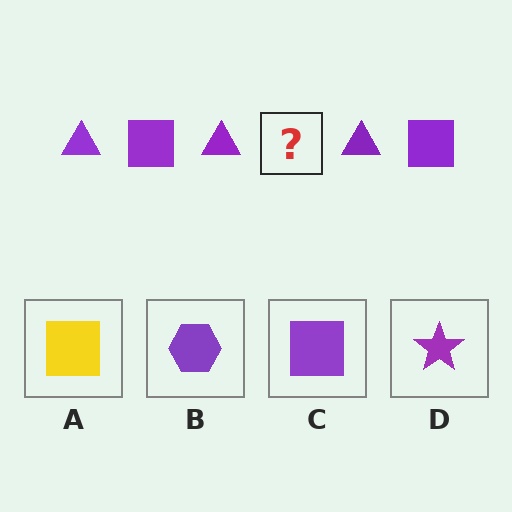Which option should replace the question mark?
Option C.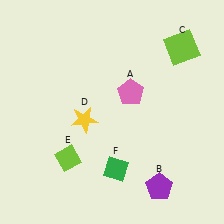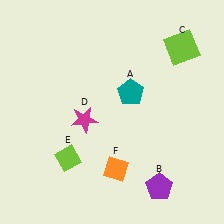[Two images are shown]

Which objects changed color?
A changed from pink to teal. D changed from yellow to magenta. F changed from green to orange.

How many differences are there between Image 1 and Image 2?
There are 3 differences between the two images.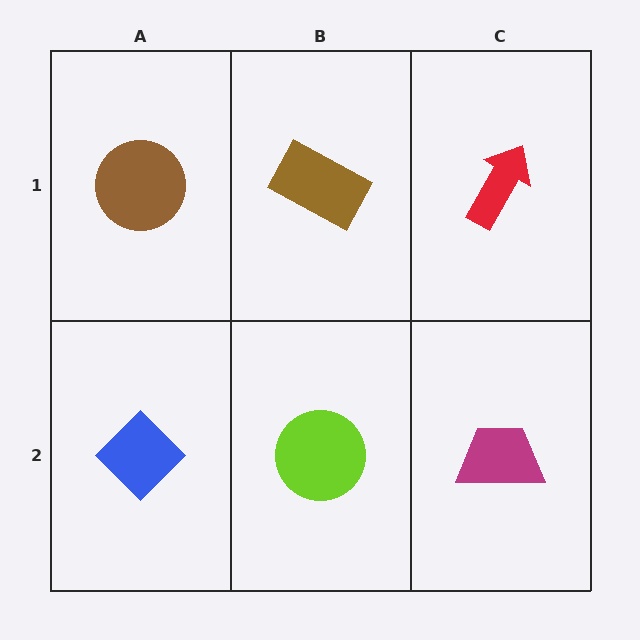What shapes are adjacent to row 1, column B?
A lime circle (row 2, column B), a brown circle (row 1, column A), a red arrow (row 1, column C).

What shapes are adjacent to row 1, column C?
A magenta trapezoid (row 2, column C), a brown rectangle (row 1, column B).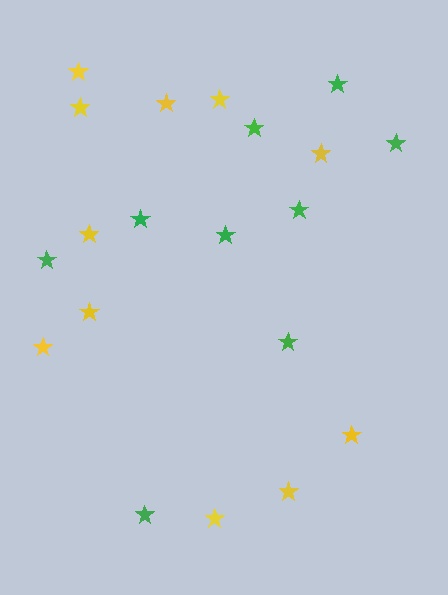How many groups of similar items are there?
There are 2 groups: one group of green stars (9) and one group of yellow stars (11).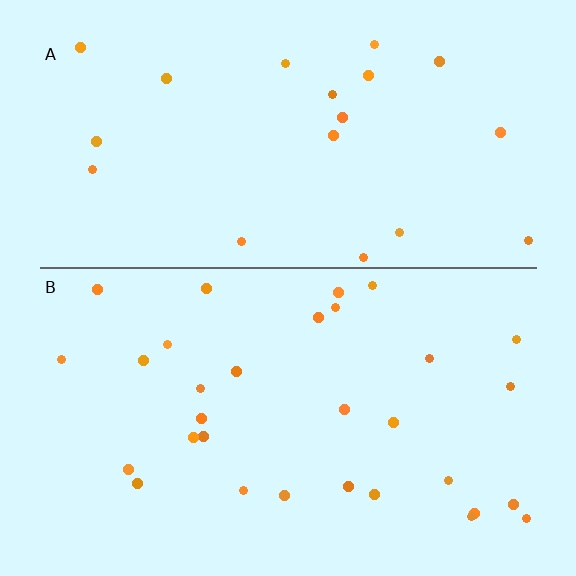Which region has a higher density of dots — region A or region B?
B (the bottom).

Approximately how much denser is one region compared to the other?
Approximately 1.6× — region B over region A.